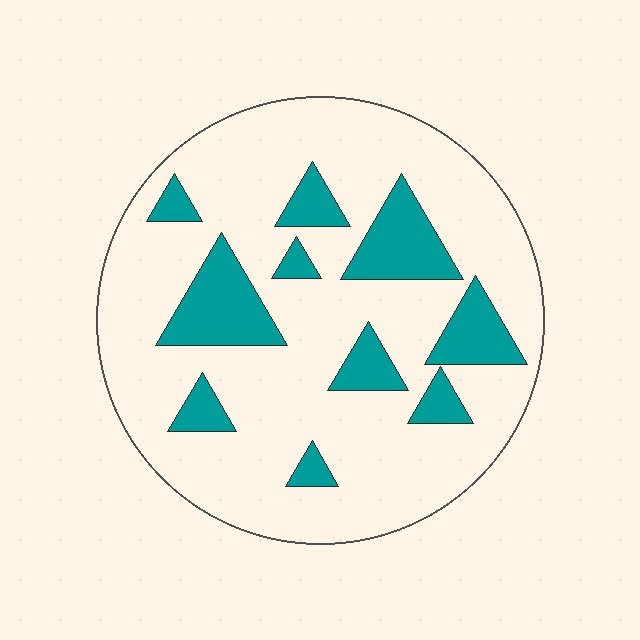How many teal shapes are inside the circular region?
10.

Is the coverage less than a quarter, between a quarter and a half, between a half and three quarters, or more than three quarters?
Less than a quarter.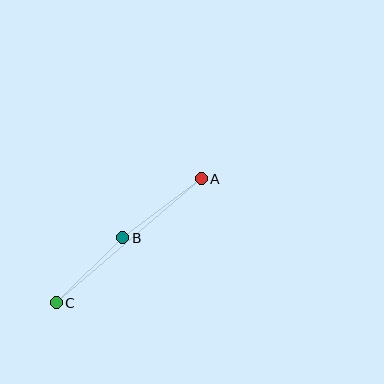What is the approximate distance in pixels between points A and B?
The distance between A and B is approximately 98 pixels.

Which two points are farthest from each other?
Points A and C are farthest from each other.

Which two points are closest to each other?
Points B and C are closest to each other.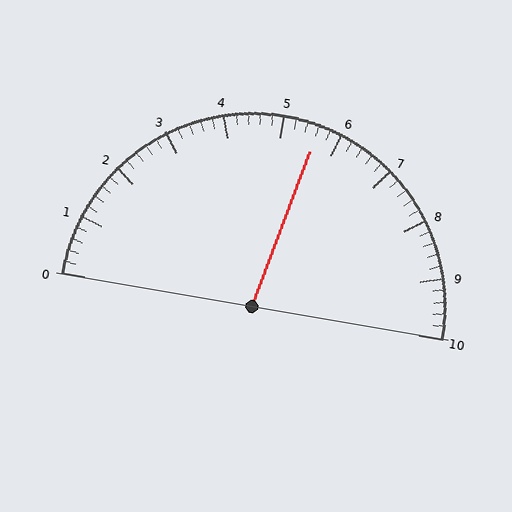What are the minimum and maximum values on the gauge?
The gauge ranges from 0 to 10.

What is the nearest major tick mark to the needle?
The nearest major tick mark is 6.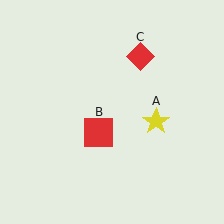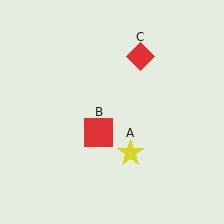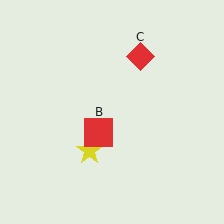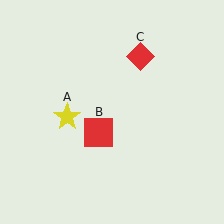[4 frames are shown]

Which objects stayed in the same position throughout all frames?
Red square (object B) and red diamond (object C) remained stationary.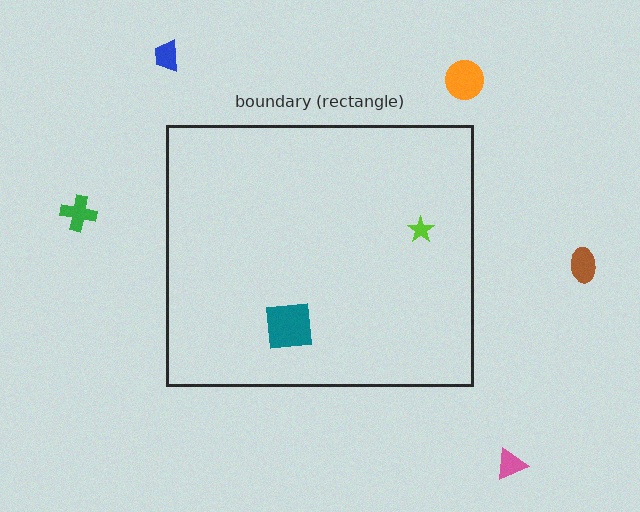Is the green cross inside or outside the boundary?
Outside.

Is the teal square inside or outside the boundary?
Inside.